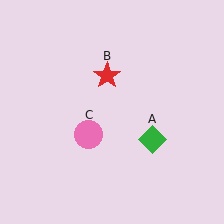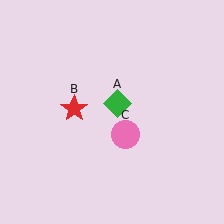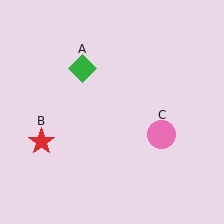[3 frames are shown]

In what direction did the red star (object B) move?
The red star (object B) moved down and to the left.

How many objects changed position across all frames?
3 objects changed position: green diamond (object A), red star (object B), pink circle (object C).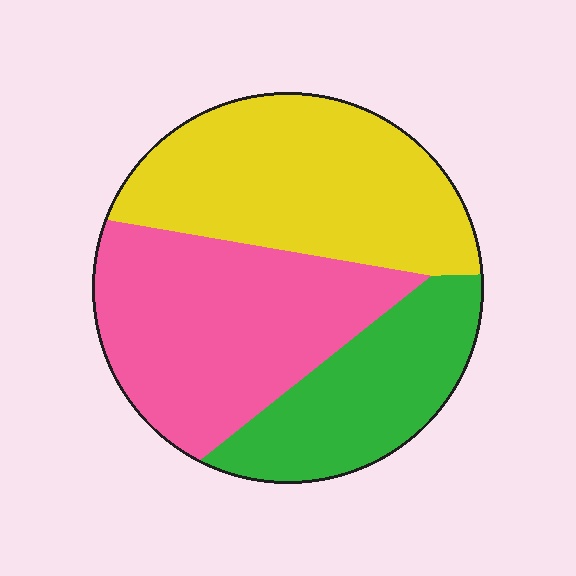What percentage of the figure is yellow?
Yellow takes up about three eighths (3/8) of the figure.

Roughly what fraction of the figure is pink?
Pink takes up about three eighths (3/8) of the figure.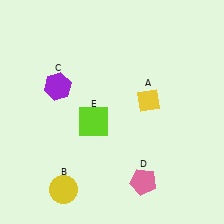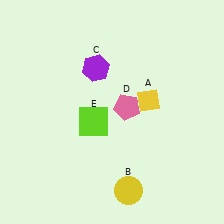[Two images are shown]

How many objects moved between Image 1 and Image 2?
3 objects moved between the two images.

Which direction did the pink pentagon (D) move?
The pink pentagon (D) moved up.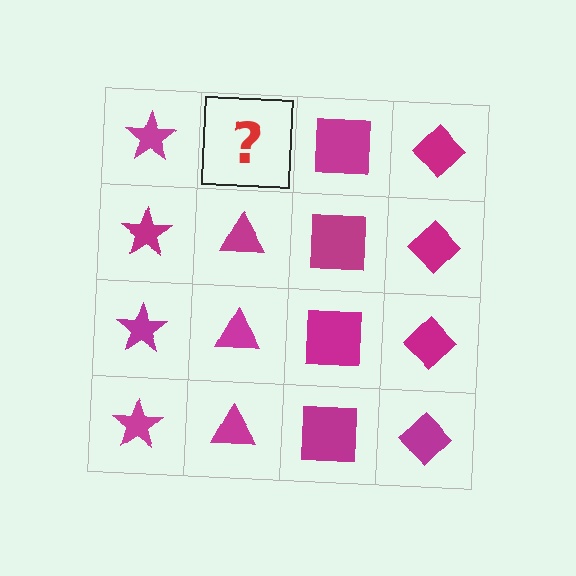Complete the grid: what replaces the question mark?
The question mark should be replaced with a magenta triangle.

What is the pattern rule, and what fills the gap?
The rule is that each column has a consistent shape. The gap should be filled with a magenta triangle.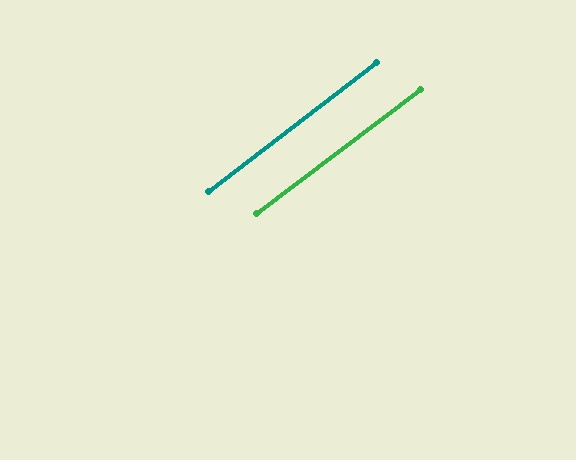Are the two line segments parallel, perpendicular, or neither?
Parallel — their directions differ by only 0.3°.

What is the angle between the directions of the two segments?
Approximately 0 degrees.